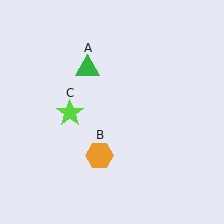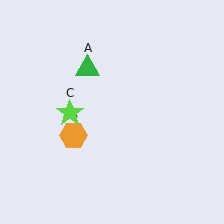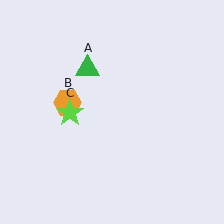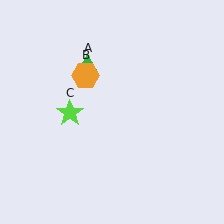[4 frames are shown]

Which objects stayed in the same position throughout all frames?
Green triangle (object A) and lime star (object C) remained stationary.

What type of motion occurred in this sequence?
The orange hexagon (object B) rotated clockwise around the center of the scene.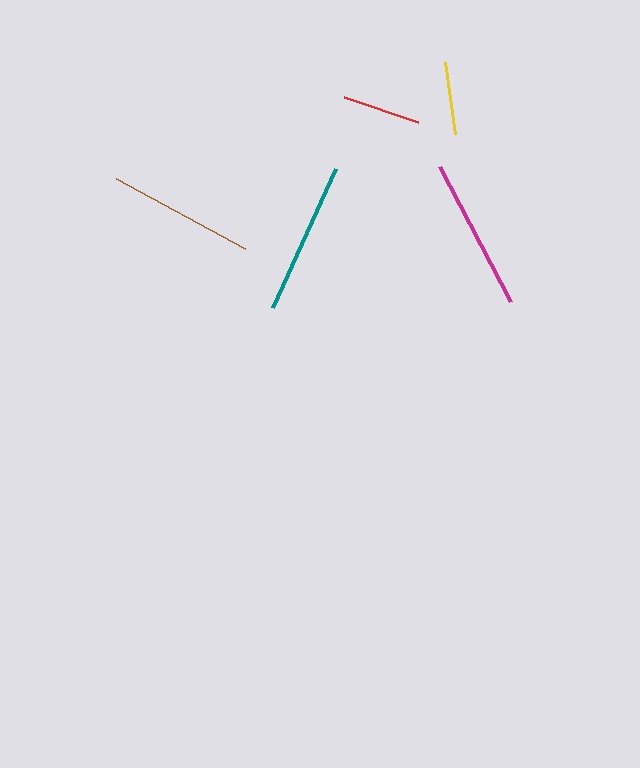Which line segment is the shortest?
The yellow line is the shortest at approximately 73 pixels.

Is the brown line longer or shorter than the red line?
The brown line is longer than the red line.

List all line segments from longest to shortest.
From longest to shortest: teal, magenta, brown, red, yellow.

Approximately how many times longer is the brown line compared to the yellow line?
The brown line is approximately 2.0 times the length of the yellow line.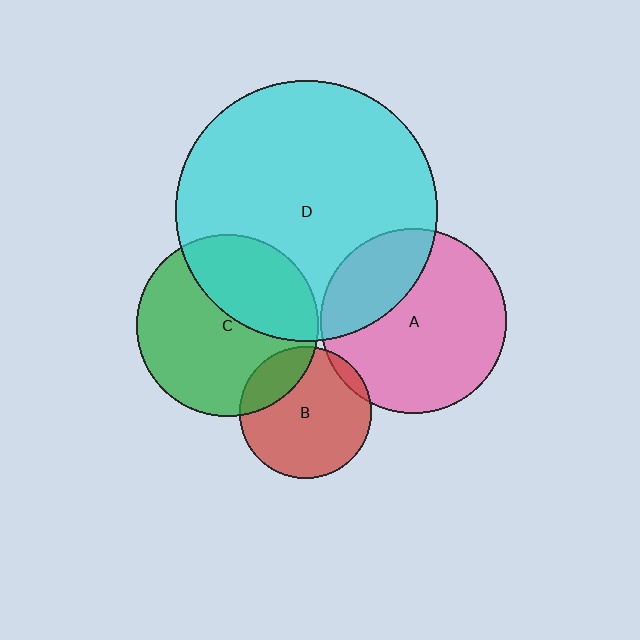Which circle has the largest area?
Circle D (cyan).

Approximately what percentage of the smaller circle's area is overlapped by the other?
Approximately 30%.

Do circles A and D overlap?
Yes.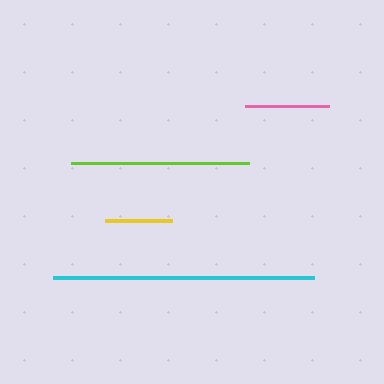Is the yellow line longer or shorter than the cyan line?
The cyan line is longer than the yellow line.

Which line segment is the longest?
The cyan line is the longest at approximately 261 pixels.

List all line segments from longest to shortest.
From longest to shortest: cyan, lime, pink, yellow.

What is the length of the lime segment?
The lime segment is approximately 178 pixels long.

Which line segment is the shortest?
The yellow line is the shortest at approximately 68 pixels.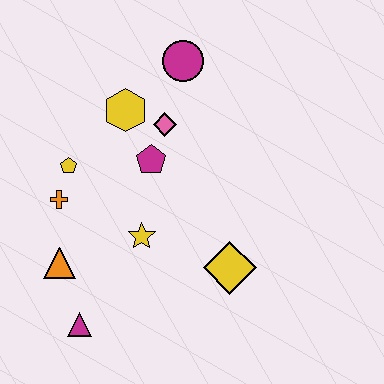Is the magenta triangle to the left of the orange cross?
No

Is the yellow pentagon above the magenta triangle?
Yes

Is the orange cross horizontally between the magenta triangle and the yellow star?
No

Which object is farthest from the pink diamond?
The magenta triangle is farthest from the pink diamond.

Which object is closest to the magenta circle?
The pink diamond is closest to the magenta circle.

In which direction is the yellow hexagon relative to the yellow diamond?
The yellow hexagon is above the yellow diamond.